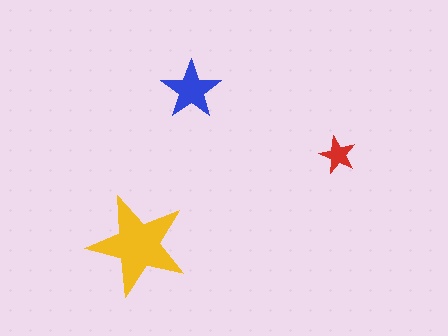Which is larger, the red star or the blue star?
The blue one.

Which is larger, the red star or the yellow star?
The yellow one.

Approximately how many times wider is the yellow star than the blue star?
About 1.5 times wider.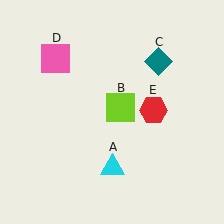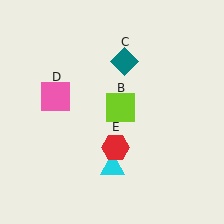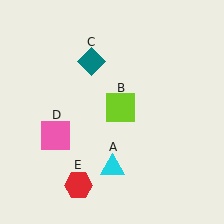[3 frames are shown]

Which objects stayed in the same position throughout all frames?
Cyan triangle (object A) and lime square (object B) remained stationary.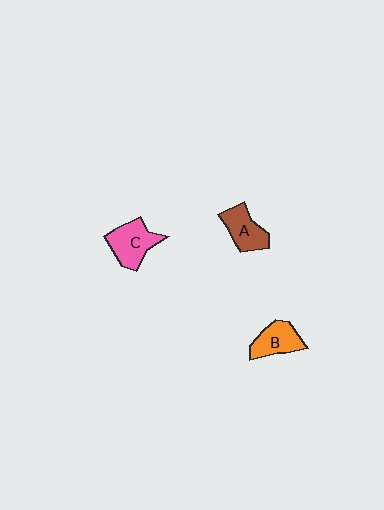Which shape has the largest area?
Shape C (pink).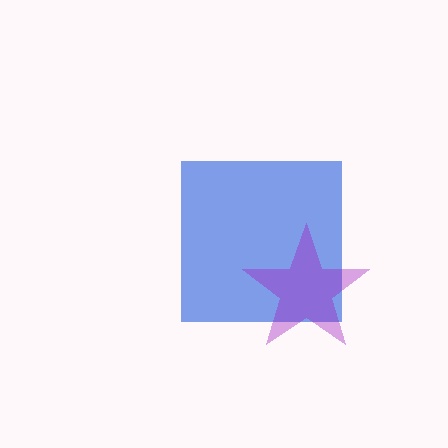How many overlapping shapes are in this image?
There are 2 overlapping shapes in the image.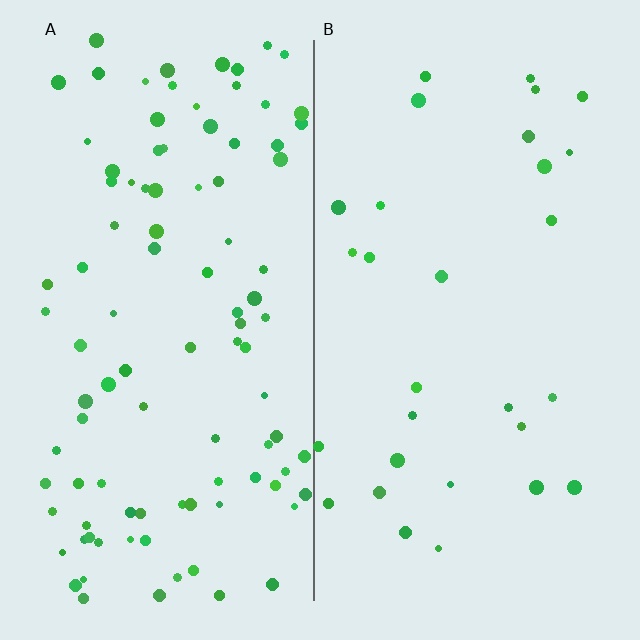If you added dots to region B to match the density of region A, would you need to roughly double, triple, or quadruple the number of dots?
Approximately triple.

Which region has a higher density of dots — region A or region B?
A (the left).